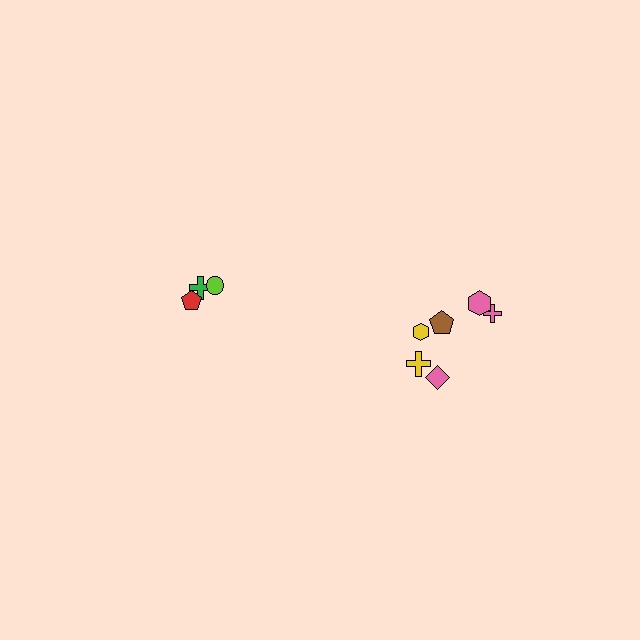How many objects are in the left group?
There are 3 objects.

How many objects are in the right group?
There are 6 objects.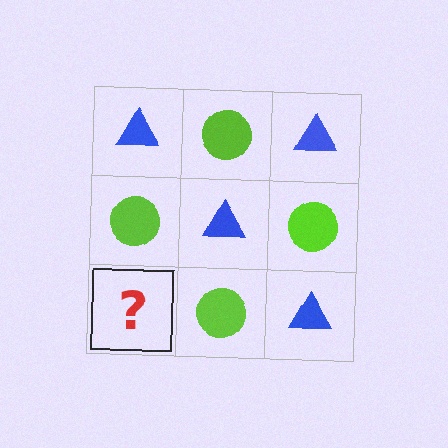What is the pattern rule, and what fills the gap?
The rule is that it alternates blue triangle and lime circle in a checkerboard pattern. The gap should be filled with a blue triangle.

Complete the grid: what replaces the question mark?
The question mark should be replaced with a blue triangle.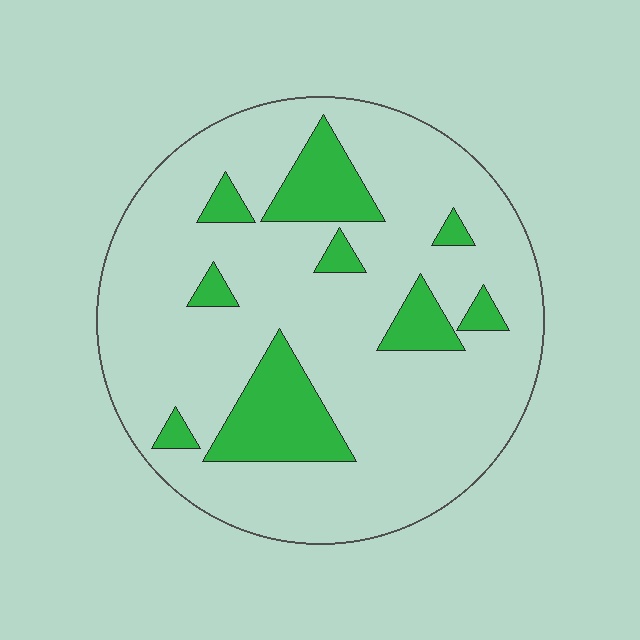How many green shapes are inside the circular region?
9.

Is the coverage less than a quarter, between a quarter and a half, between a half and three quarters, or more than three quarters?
Less than a quarter.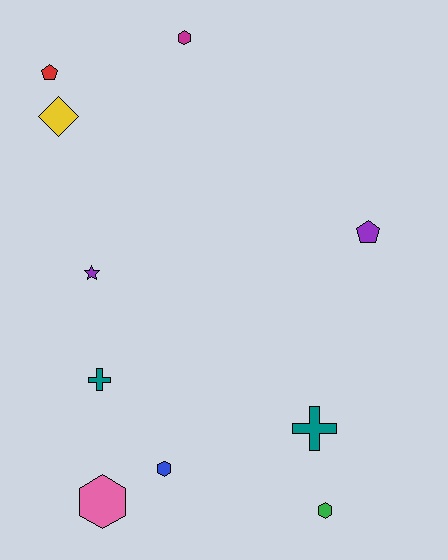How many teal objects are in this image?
There are 2 teal objects.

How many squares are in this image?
There are no squares.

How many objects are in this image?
There are 10 objects.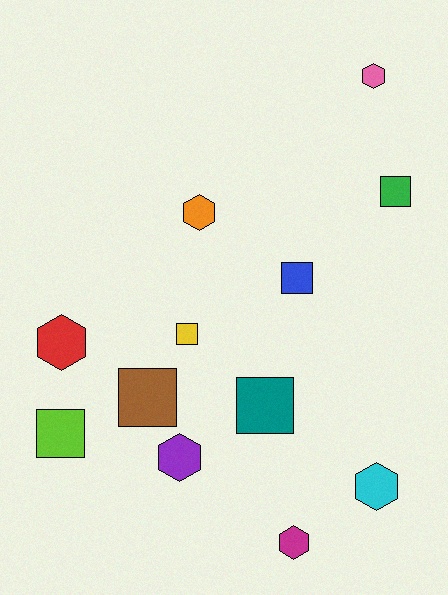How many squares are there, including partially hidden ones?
There are 6 squares.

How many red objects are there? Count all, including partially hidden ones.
There is 1 red object.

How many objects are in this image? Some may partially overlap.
There are 12 objects.